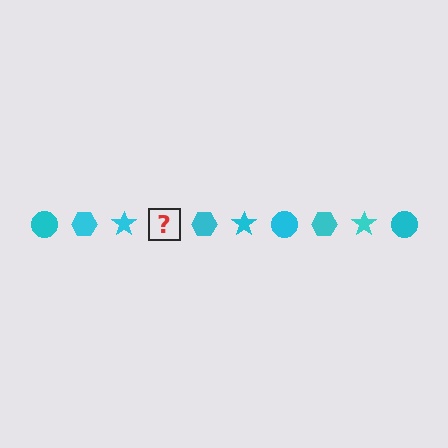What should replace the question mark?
The question mark should be replaced with a cyan circle.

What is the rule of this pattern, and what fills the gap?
The rule is that the pattern cycles through circle, hexagon, star shapes in cyan. The gap should be filled with a cyan circle.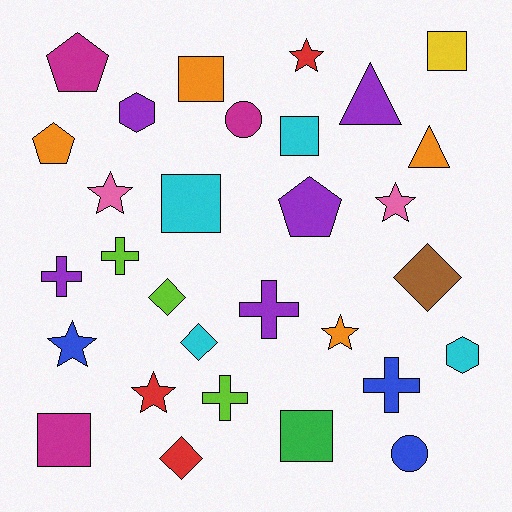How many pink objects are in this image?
There are 2 pink objects.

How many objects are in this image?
There are 30 objects.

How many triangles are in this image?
There are 2 triangles.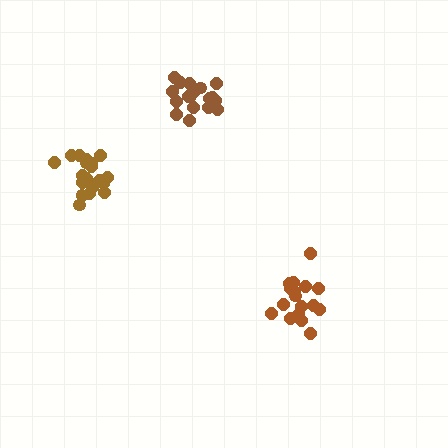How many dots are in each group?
Group 1: 17 dots, Group 2: 18 dots, Group 3: 19 dots (54 total).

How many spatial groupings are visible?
There are 3 spatial groupings.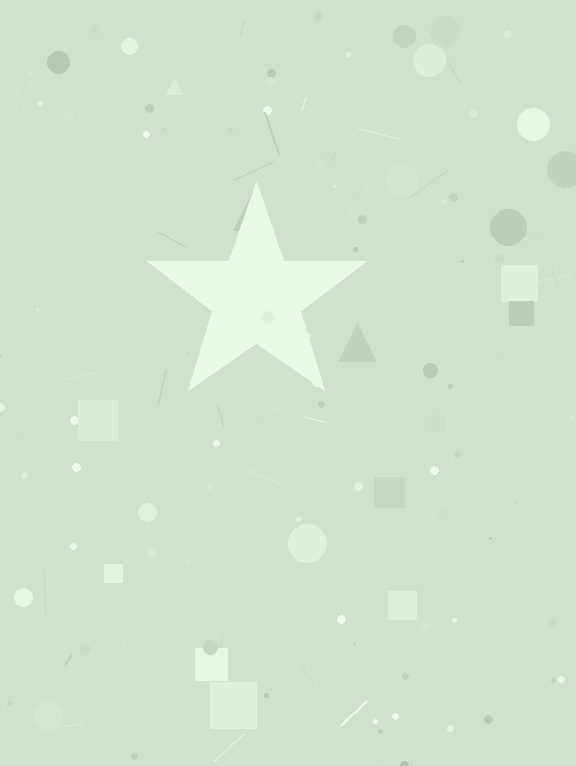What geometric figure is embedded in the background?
A star is embedded in the background.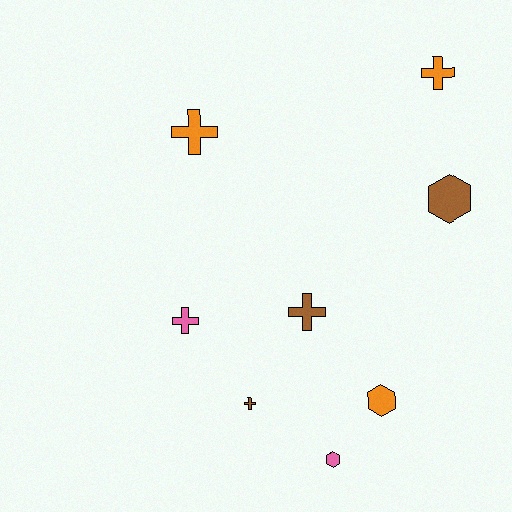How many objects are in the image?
There are 8 objects.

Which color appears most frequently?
Orange, with 3 objects.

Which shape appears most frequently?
Cross, with 5 objects.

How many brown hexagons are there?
There is 1 brown hexagon.